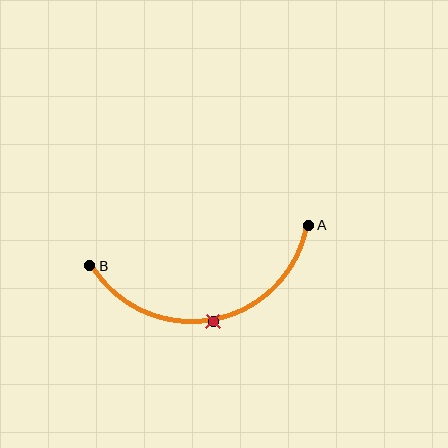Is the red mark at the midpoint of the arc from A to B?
Yes. The red mark lies on the arc at equal arc-length from both A and B — it is the arc midpoint.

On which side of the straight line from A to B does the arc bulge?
The arc bulges below the straight line connecting A and B.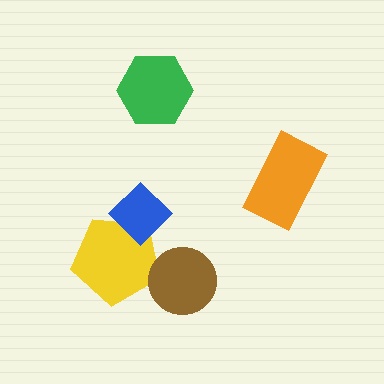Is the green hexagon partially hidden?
No, no other shape covers it.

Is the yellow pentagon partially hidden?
Yes, it is partially covered by another shape.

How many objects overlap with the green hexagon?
0 objects overlap with the green hexagon.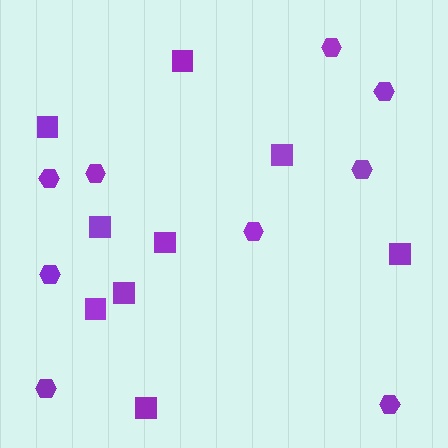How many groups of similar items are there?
There are 2 groups: one group of squares (9) and one group of hexagons (9).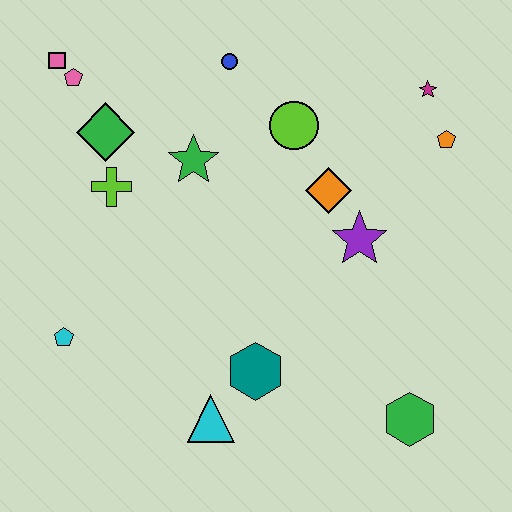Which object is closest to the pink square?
The pink pentagon is closest to the pink square.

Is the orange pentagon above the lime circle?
No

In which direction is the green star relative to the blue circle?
The green star is below the blue circle.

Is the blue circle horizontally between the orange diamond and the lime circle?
No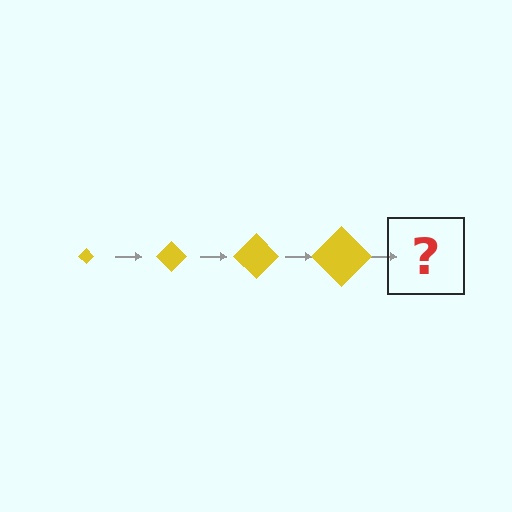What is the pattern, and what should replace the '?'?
The pattern is that the diamond gets progressively larger each step. The '?' should be a yellow diamond, larger than the previous one.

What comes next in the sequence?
The next element should be a yellow diamond, larger than the previous one.